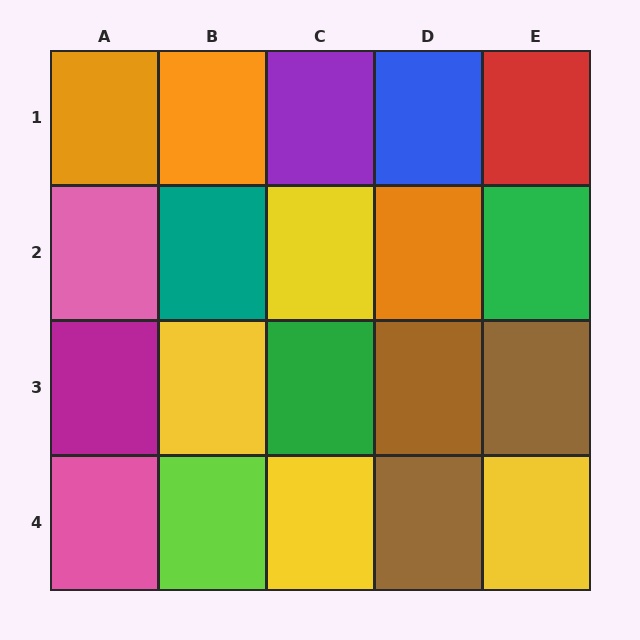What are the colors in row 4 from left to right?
Pink, lime, yellow, brown, yellow.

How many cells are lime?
1 cell is lime.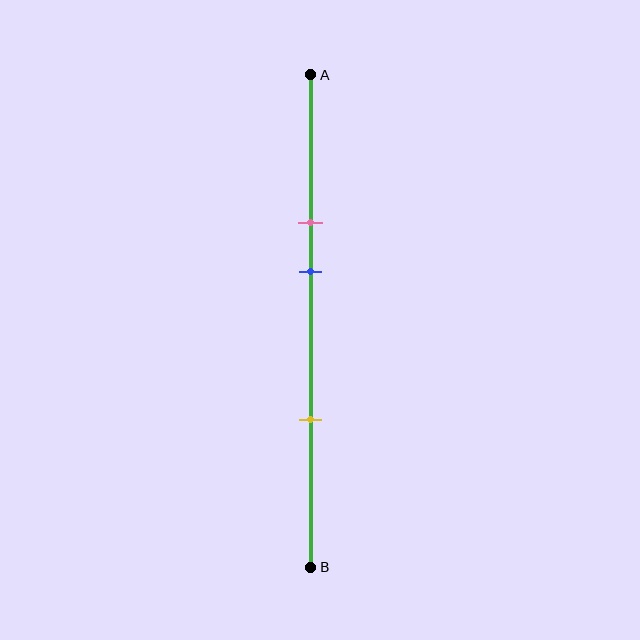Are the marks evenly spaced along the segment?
No, the marks are not evenly spaced.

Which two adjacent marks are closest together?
The pink and blue marks are the closest adjacent pair.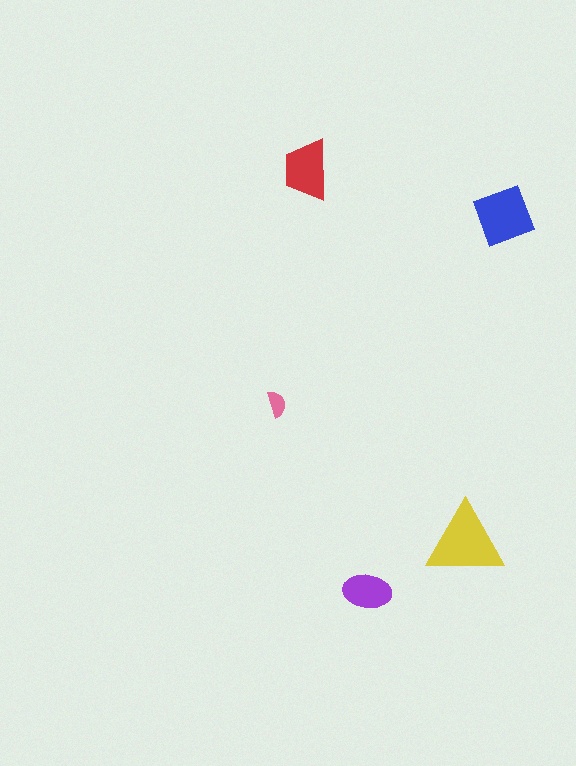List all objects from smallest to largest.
The pink semicircle, the purple ellipse, the red trapezoid, the blue square, the yellow triangle.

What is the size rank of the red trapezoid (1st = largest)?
3rd.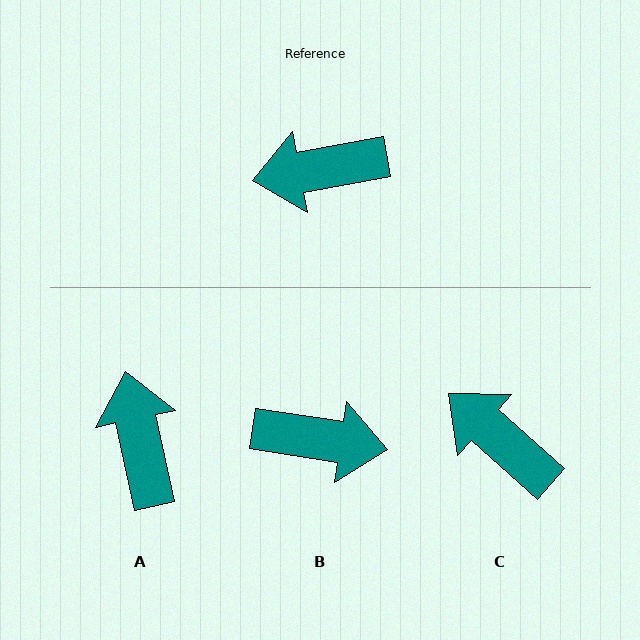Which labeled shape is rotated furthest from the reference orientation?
B, about 161 degrees away.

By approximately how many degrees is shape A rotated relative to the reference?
Approximately 88 degrees clockwise.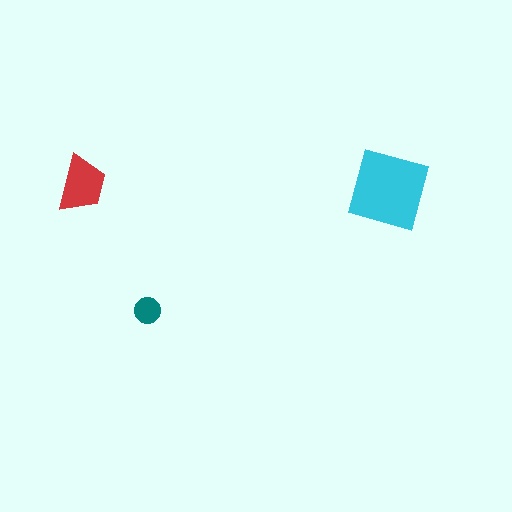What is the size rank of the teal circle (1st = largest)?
3rd.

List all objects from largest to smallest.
The cyan square, the red trapezoid, the teal circle.